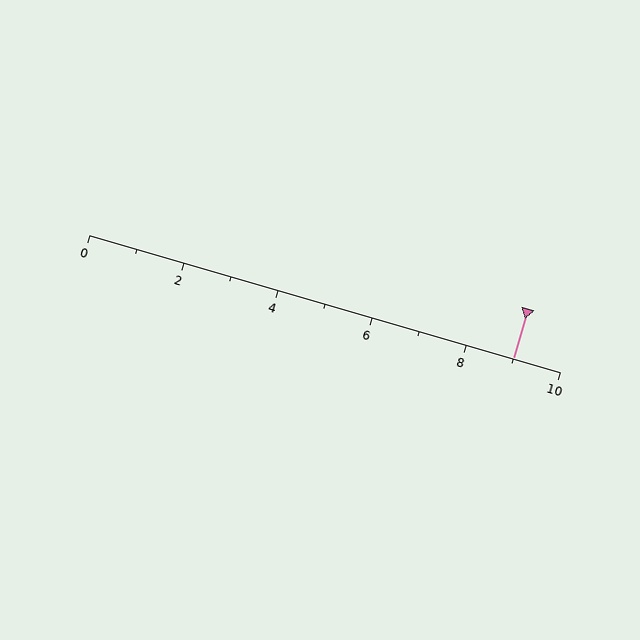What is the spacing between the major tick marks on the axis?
The major ticks are spaced 2 apart.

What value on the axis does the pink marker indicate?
The marker indicates approximately 9.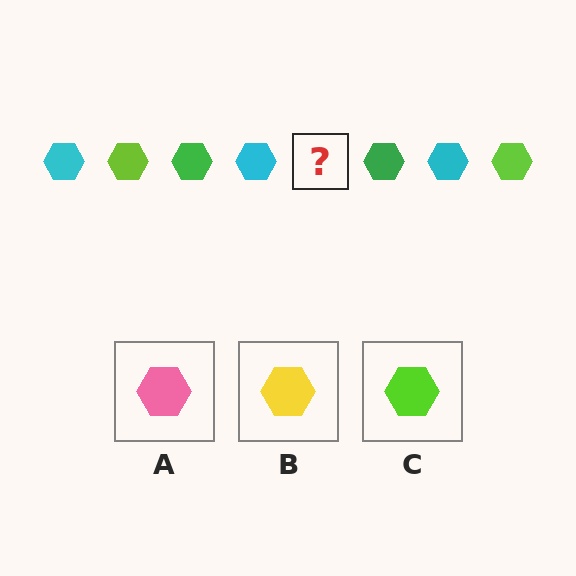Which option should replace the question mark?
Option C.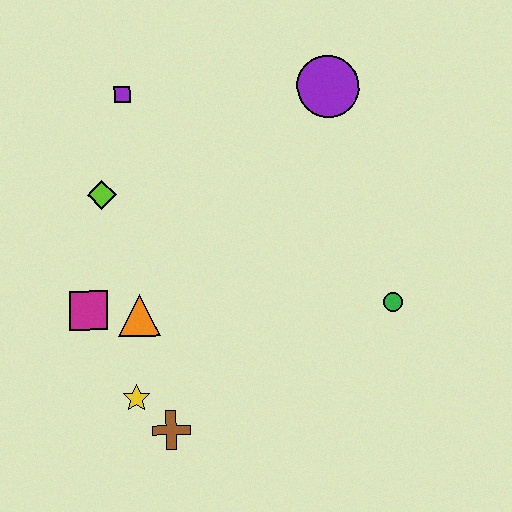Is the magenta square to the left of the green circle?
Yes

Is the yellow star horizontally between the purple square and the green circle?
Yes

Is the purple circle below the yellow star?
No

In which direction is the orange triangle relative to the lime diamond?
The orange triangle is below the lime diamond.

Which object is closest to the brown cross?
The yellow star is closest to the brown cross.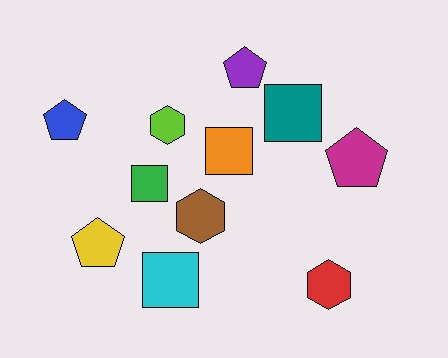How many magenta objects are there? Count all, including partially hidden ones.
There is 1 magenta object.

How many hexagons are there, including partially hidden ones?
There are 3 hexagons.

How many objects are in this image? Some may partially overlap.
There are 11 objects.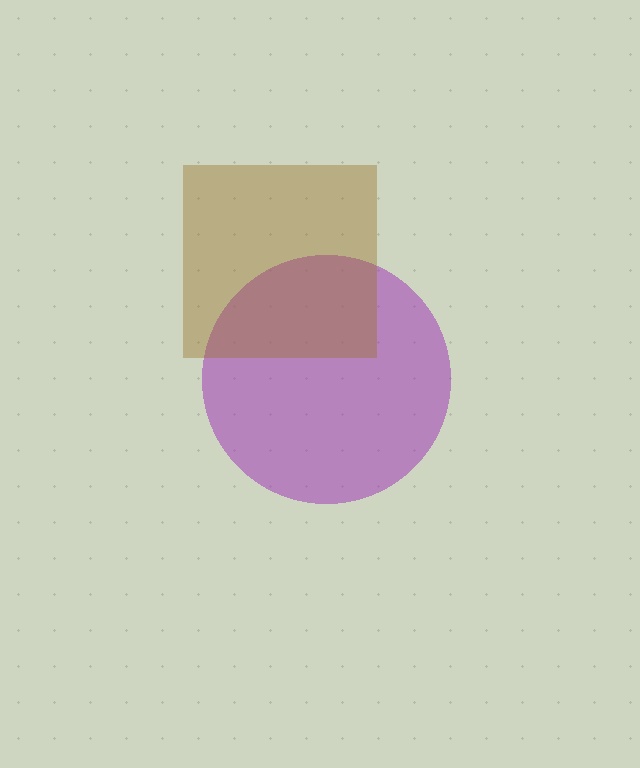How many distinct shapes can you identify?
There are 2 distinct shapes: a purple circle, a brown square.